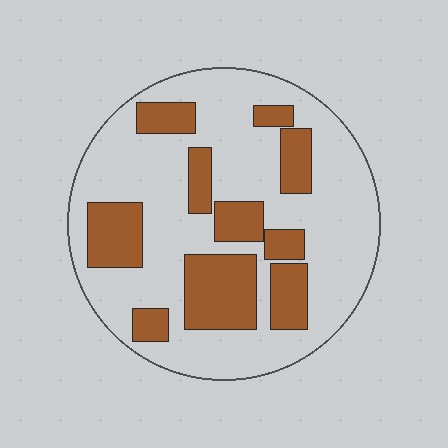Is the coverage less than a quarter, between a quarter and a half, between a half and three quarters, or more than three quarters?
Between a quarter and a half.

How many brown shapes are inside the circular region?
10.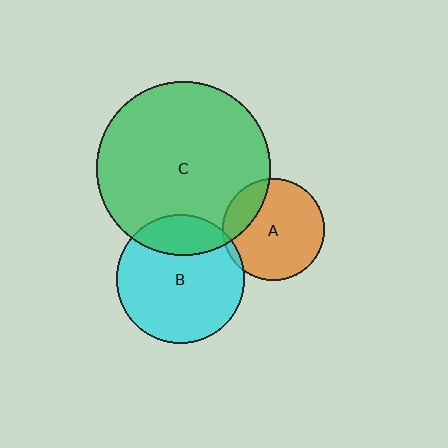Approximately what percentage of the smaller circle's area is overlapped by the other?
Approximately 20%.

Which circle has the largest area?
Circle C (green).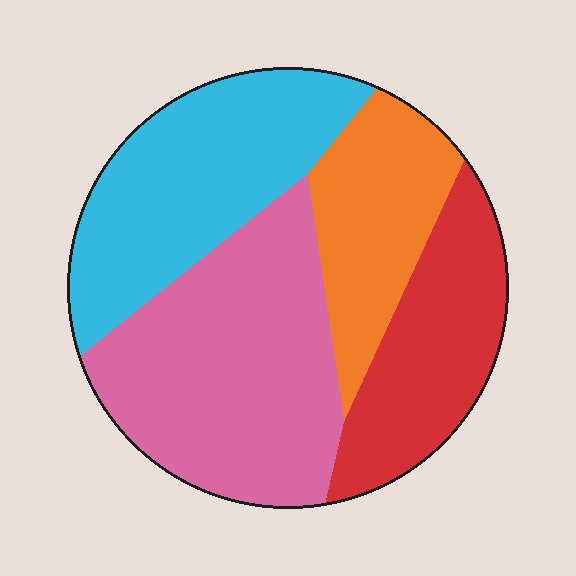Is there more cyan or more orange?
Cyan.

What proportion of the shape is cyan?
Cyan takes up between a sixth and a third of the shape.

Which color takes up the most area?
Pink, at roughly 35%.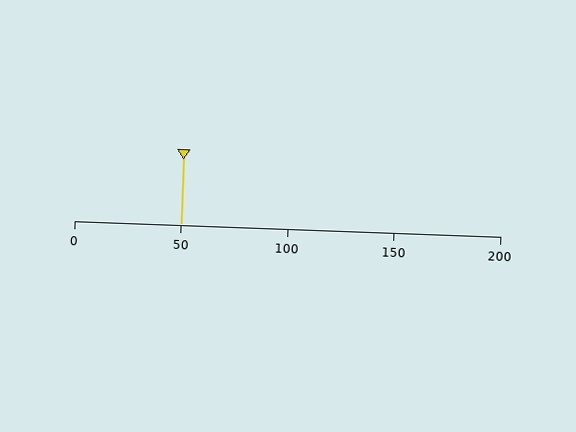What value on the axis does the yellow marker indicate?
The marker indicates approximately 50.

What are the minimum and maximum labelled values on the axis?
The axis runs from 0 to 200.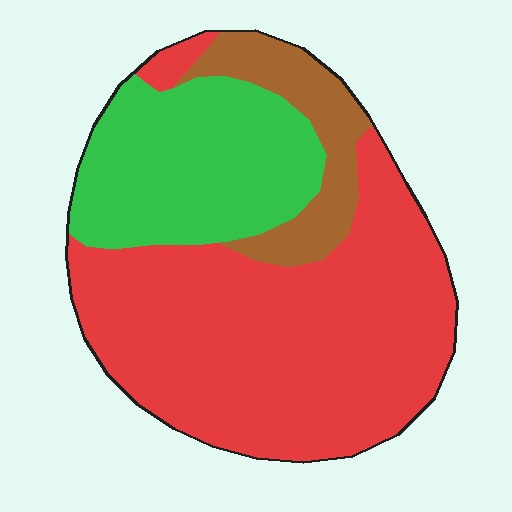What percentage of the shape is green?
Green takes up between a quarter and a half of the shape.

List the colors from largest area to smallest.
From largest to smallest: red, green, brown.